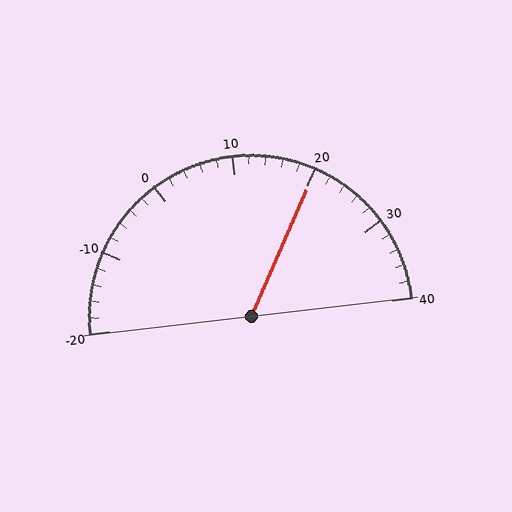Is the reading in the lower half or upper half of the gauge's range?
The reading is in the upper half of the range (-20 to 40).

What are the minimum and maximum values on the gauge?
The gauge ranges from -20 to 40.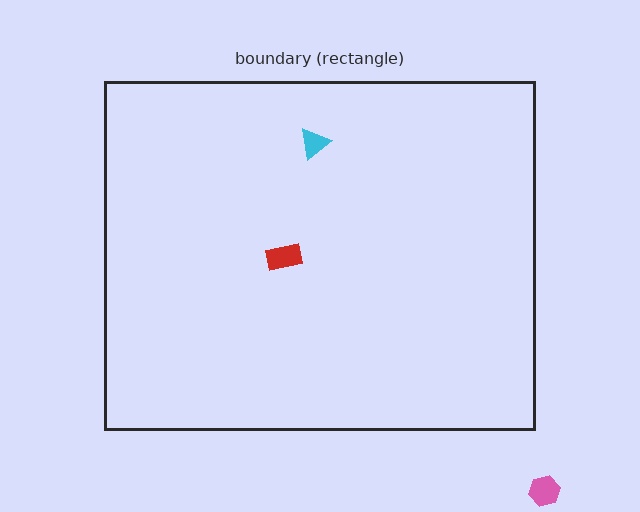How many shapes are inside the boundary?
2 inside, 1 outside.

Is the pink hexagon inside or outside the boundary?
Outside.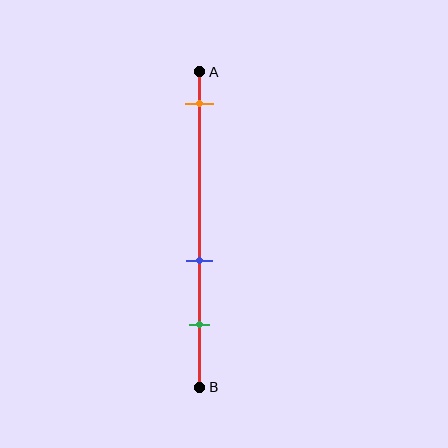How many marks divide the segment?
There are 3 marks dividing the segment.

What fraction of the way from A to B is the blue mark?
The blue mark is approximately 60% (0.6) of the way from A to B.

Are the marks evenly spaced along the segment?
No, the marks are not evenly spaced.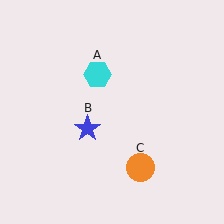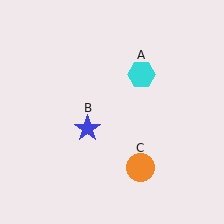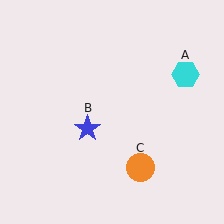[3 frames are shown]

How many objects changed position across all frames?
1 object changed position: cyan hexagon (object A).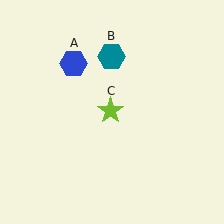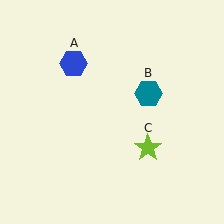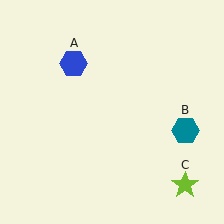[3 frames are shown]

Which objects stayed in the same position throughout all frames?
Blue hexagon (object A) remained stationary.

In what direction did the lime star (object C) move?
The lime star (object C) moved down and to the right.